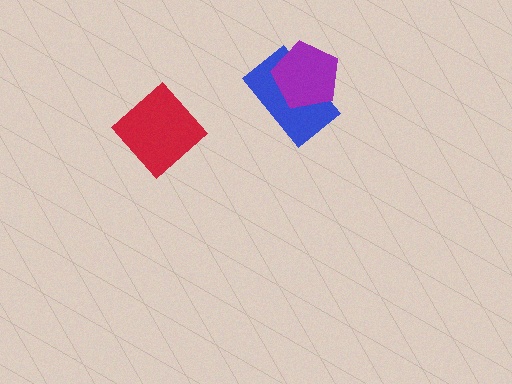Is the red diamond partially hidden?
No, no other shape covers it.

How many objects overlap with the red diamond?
0 objects overlap with the red diamond.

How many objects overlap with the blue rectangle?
1 object overlaps with the blue rectangle.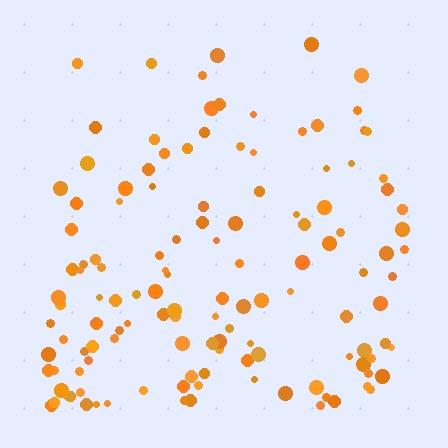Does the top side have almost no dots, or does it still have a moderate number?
Still a moderate number, just noticeably fewer than the bottom.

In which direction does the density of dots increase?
From top to bottom, with the bottom side densest.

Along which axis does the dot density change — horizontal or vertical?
Vertical.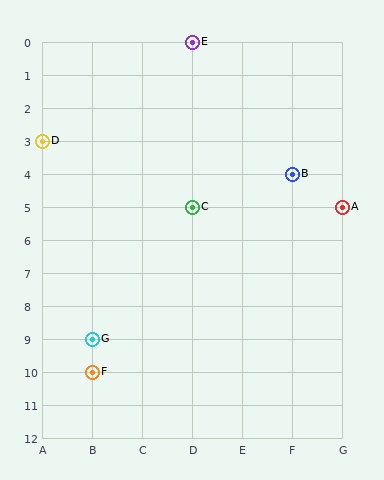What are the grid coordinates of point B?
Point B is at grid coordinates (F, 4).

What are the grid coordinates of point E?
Point E is at grid coordinates (D, 0).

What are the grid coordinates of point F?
Point F is at grid coordinates (B, 10).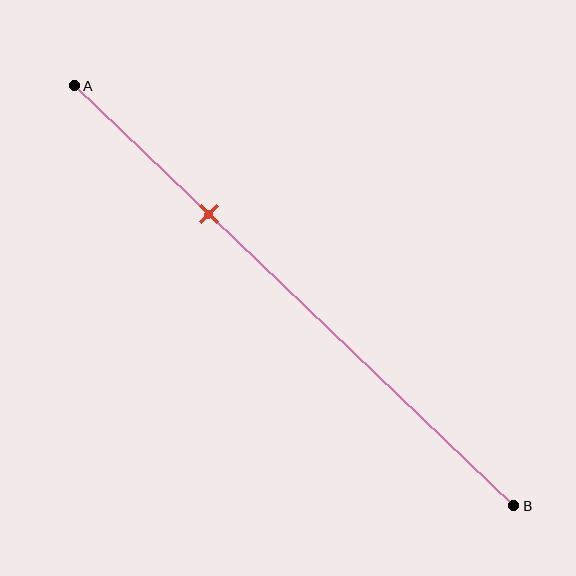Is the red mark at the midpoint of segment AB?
No, the mark is at about 30% from A, not at the 50% midpoint.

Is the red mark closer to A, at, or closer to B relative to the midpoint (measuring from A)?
The red mark is closer to point A than the midpoint of segment AB.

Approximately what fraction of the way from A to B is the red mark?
The red mark is approximately 30% of the way from A to B.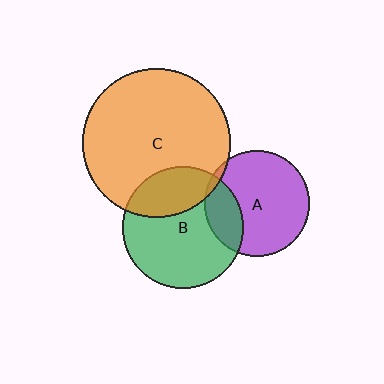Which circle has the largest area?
Circle C (orange).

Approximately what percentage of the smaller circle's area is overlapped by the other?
Approximately 30%.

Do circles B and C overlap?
Yes.